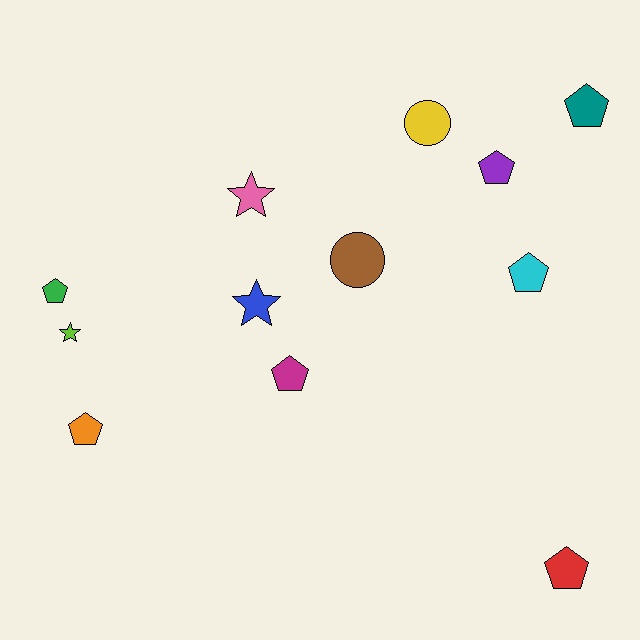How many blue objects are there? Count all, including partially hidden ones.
There is 1 blue object.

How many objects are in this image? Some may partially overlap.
There are 12 objects.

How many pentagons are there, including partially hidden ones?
There are 7 pentagons.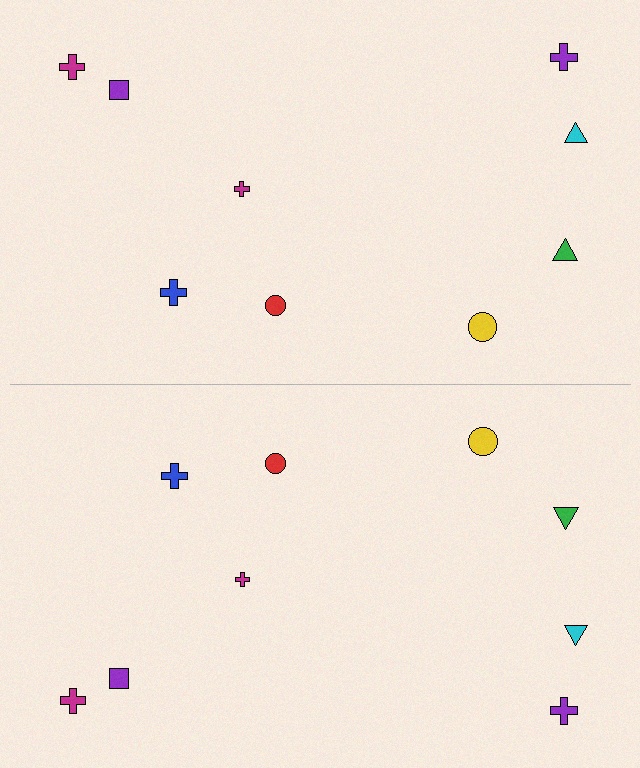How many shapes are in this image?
There are 18 shapes in this image.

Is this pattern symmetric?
Yes, this pattern has bilateral (reflection) symmetry.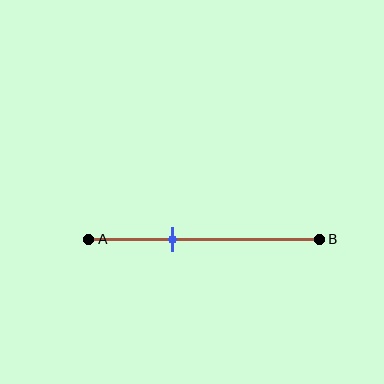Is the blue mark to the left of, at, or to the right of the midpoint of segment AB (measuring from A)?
The blue mark is to the left of the midpoint of segment AB.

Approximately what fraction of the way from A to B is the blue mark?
The blue mark is approximately 35% of the way from A to B.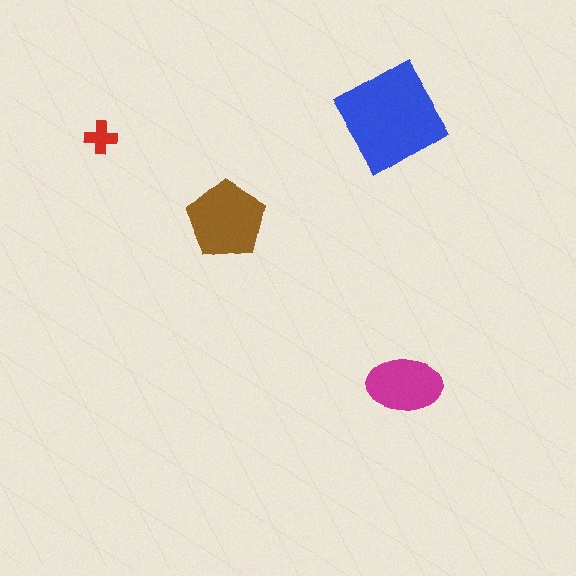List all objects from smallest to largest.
The red cross, the magenta ellipse, the brown pentagon, the blue diamond.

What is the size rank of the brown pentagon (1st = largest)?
2nd.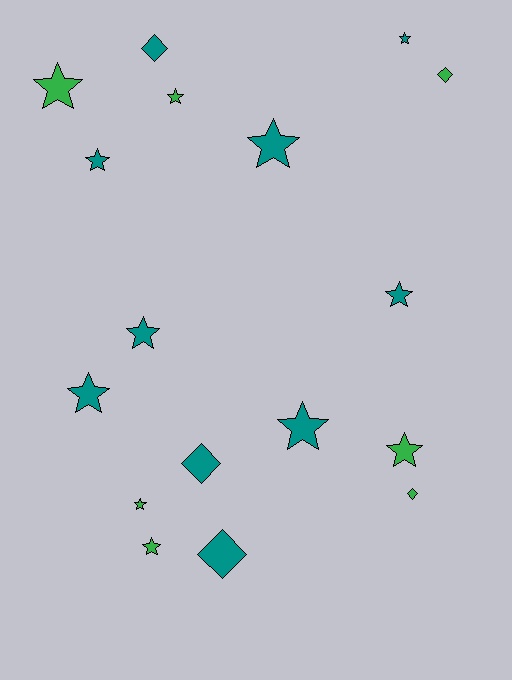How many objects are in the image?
There are 17 objects.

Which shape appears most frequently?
Star, with 12 objects.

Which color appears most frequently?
Teal, with 10 objects.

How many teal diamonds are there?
There are 3 teal diamonds.